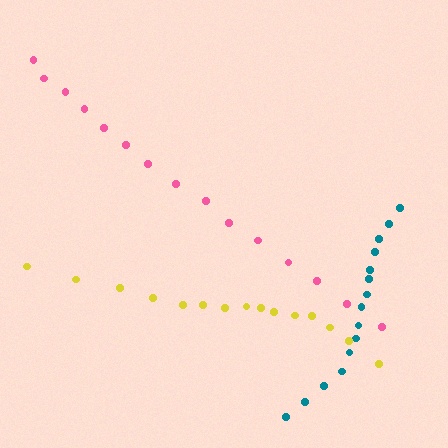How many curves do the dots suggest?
There are 3 distinct paths.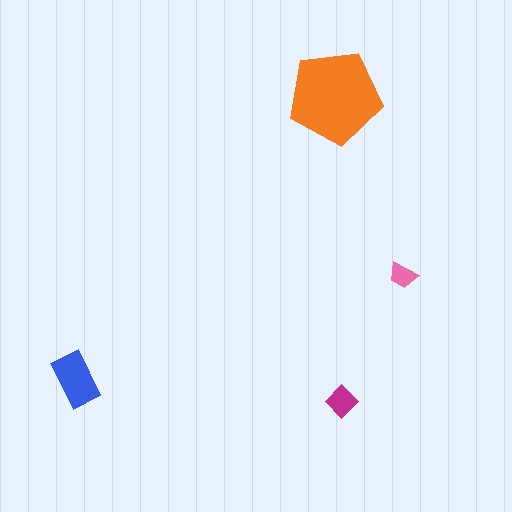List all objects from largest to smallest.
The orange pentagon, the blue rectangle, the magenta diamond, the pink trapezoid.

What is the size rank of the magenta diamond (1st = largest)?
3rd.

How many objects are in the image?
There are 4 objects in the image.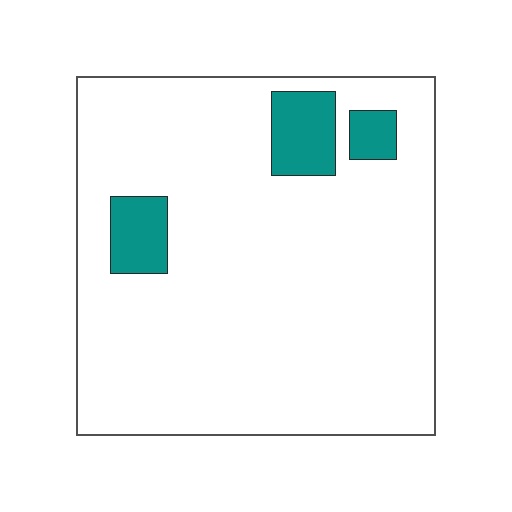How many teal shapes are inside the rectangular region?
3.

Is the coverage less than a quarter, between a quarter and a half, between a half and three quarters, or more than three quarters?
Less than a quarter.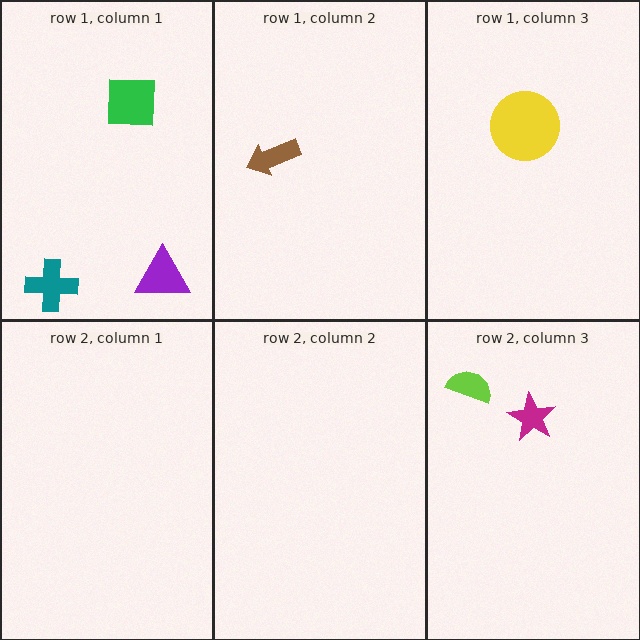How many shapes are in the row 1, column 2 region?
1.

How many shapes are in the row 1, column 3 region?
1.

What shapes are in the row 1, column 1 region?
The teal cross, the purple triangle, the green square.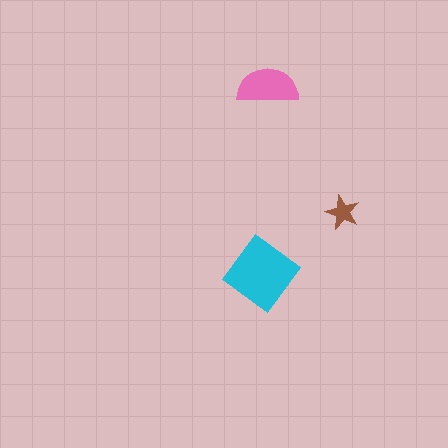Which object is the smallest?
The brown star.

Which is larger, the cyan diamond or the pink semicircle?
The cyan diamond.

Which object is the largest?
The cyan diamond.